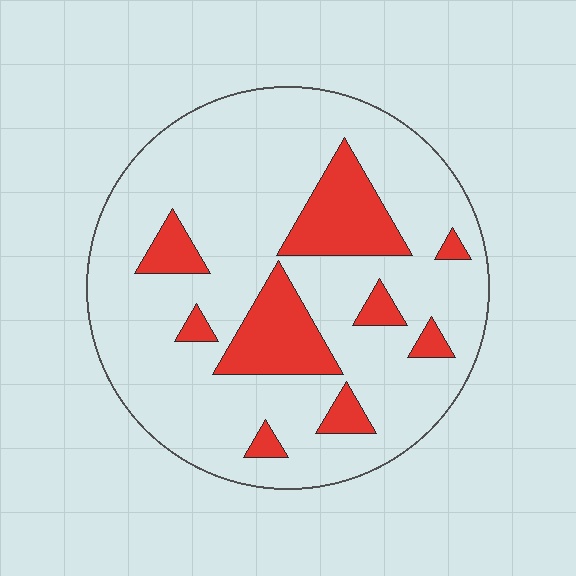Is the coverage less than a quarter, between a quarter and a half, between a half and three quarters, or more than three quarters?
Less than a quarter.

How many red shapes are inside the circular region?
9.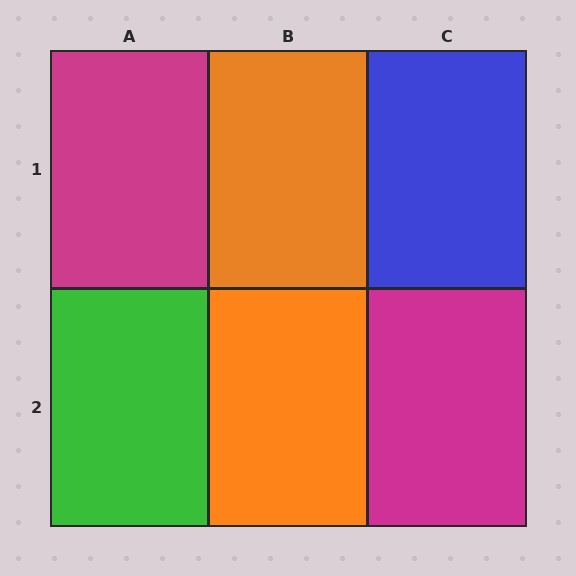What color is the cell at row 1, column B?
Orange.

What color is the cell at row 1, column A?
Magenta.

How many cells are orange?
2 cells are orange.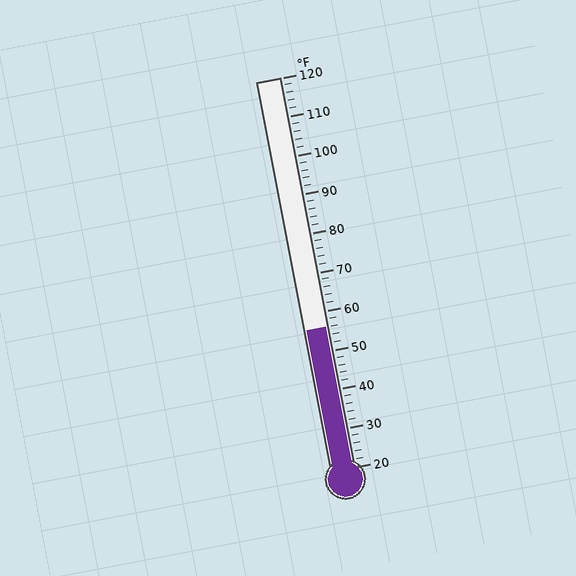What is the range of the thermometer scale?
The thermometer scale ranges from 20°F to 120°F.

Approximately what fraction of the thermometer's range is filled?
The thermometer is filled to approximately 35% of its range.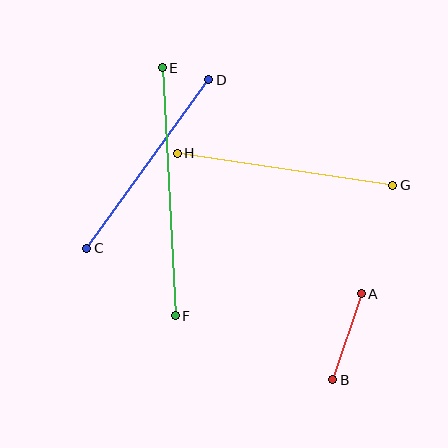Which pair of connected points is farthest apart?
Points E and F are farthest apart.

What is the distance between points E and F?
The distance is approximately 248 pixels.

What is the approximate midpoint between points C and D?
The midpoint is at approximately (148, 164) pixels.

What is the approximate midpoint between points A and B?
The midpoint is at approximately (347, 337) pixels.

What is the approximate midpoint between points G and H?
The midpoint is at approximately (285, 169) pixels.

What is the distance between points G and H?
The distance is approximately 218 pixels.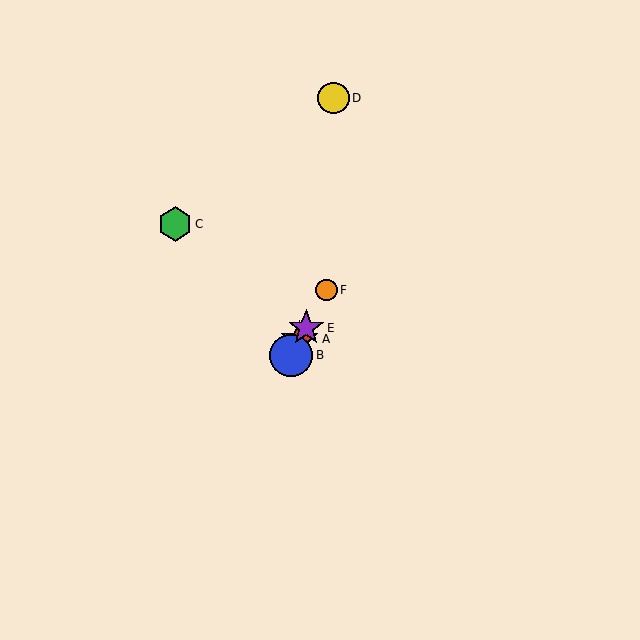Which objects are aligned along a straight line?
Objects A, B, E, F are aligned along a straight line.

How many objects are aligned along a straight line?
4 objects (A, B, E, F) are aligned along a straight line.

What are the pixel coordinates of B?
Object B is at (291, 355).